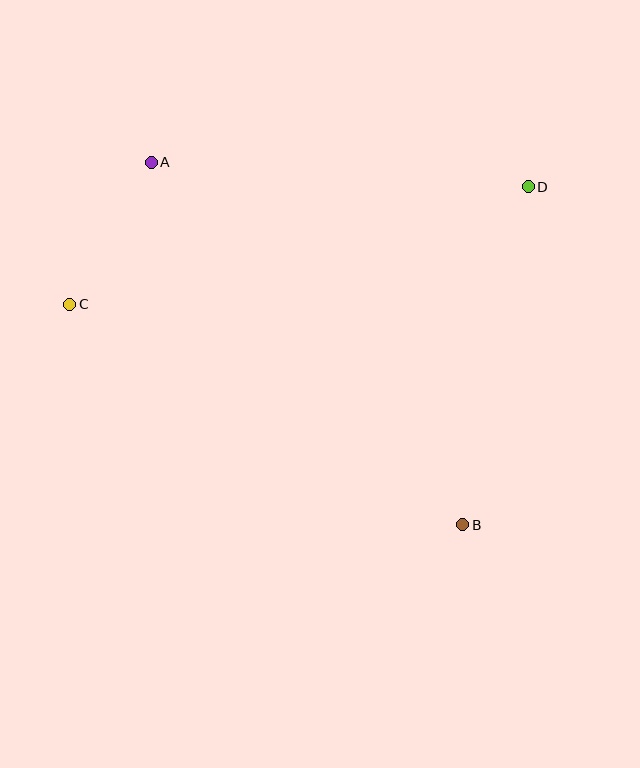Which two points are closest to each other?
Points A and C are closest to each other.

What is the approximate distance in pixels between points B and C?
The distance between B and C is approximately 450 pixels.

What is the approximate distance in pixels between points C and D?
The distance between C and D is approximately 473 pixels.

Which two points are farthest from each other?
Points A and B are farthest from each other.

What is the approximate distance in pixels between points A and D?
The distance between A and D is approximately 378 pixels.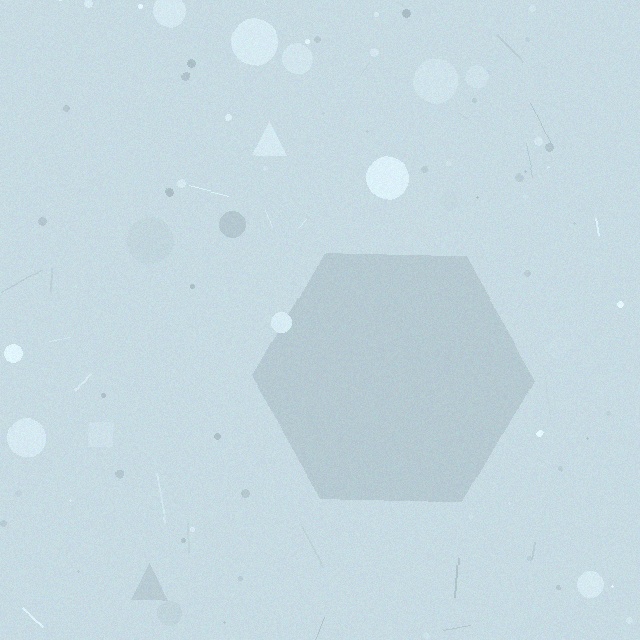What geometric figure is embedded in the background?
A hexagon is embedded in the background.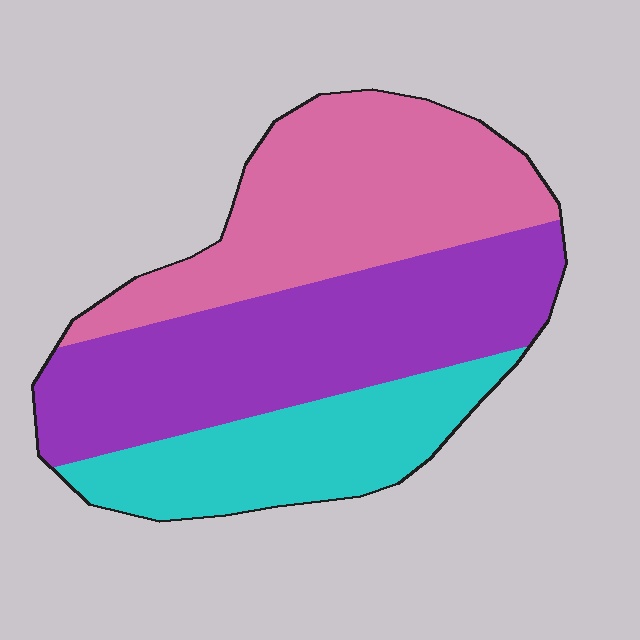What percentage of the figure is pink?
Pink takes up between a quarter and a half of the figure.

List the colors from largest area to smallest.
From largest to smallest: purple, pink, cyan.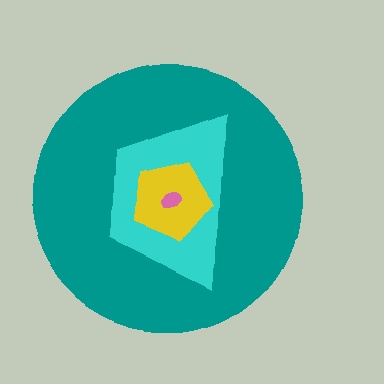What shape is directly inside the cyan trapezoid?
The yellow pentagon.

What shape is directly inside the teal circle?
The cyan trapezoid.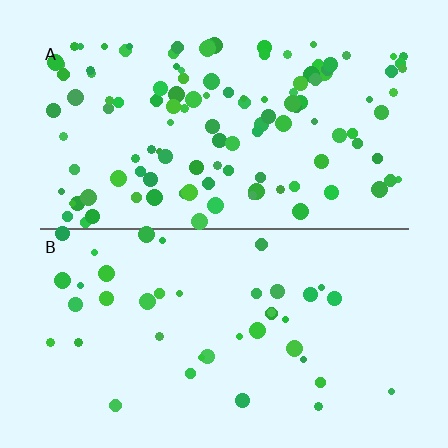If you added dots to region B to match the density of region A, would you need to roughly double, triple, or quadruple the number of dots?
Approximately triple.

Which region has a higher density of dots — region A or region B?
A (the top).